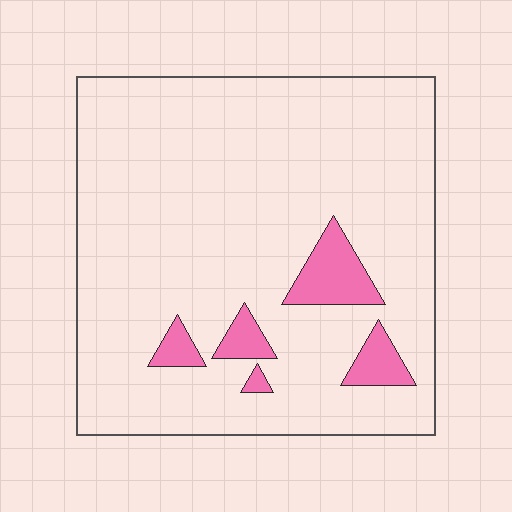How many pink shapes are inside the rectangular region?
5.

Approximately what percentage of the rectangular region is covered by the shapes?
Approximately 10%.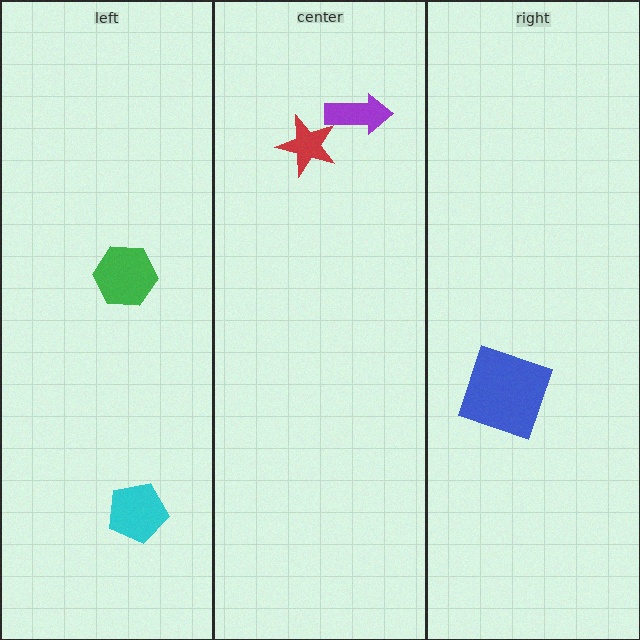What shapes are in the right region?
The blue square.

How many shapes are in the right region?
1.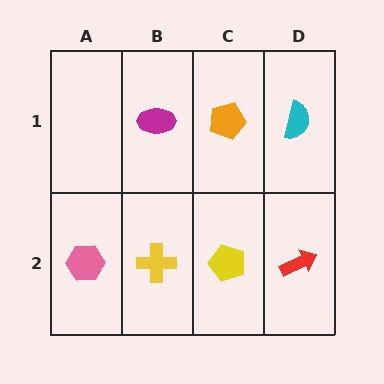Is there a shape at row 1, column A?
No, that cell is empty.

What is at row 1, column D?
A cyan semicircle.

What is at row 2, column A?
A pink hexagon.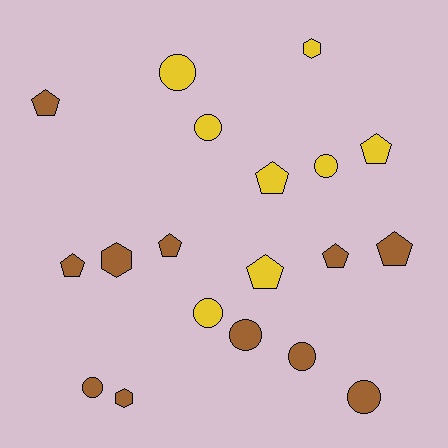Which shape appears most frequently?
Pentagon, with 8 objects.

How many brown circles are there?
There are 4 brown circles.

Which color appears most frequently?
Brown, with 11 objects.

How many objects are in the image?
There are 19 objects.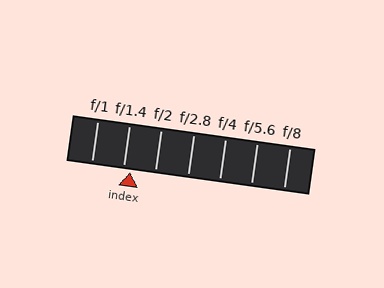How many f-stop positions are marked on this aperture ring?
There are 7 f-stop positions marked.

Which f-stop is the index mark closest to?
The index mark is closest to f/1.4.